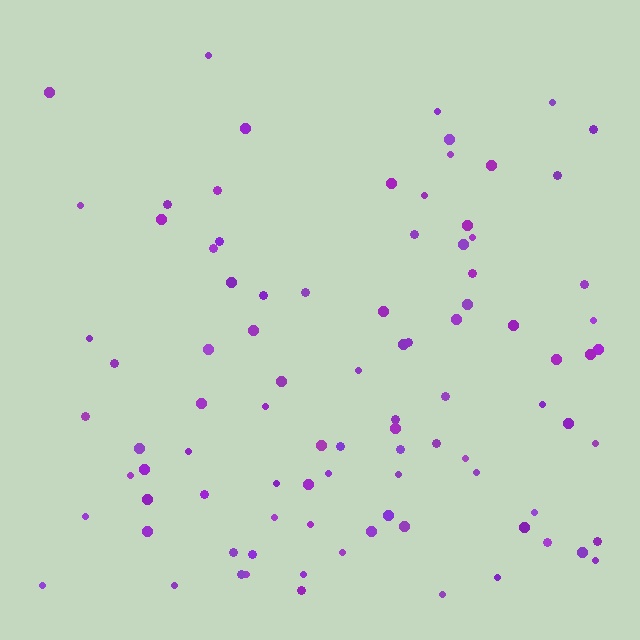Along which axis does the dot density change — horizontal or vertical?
Vertical.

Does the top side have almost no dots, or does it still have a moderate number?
Still a moderate number, just noticeably fewer than the bottom.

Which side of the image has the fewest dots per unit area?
The top.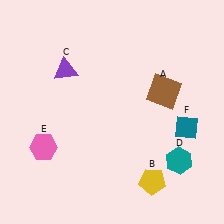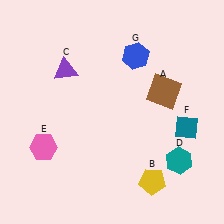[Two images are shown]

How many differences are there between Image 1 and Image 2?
There is 1 difference between the two images.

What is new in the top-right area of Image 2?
A blue hexagon (G) was added in the top-right area of Image 2.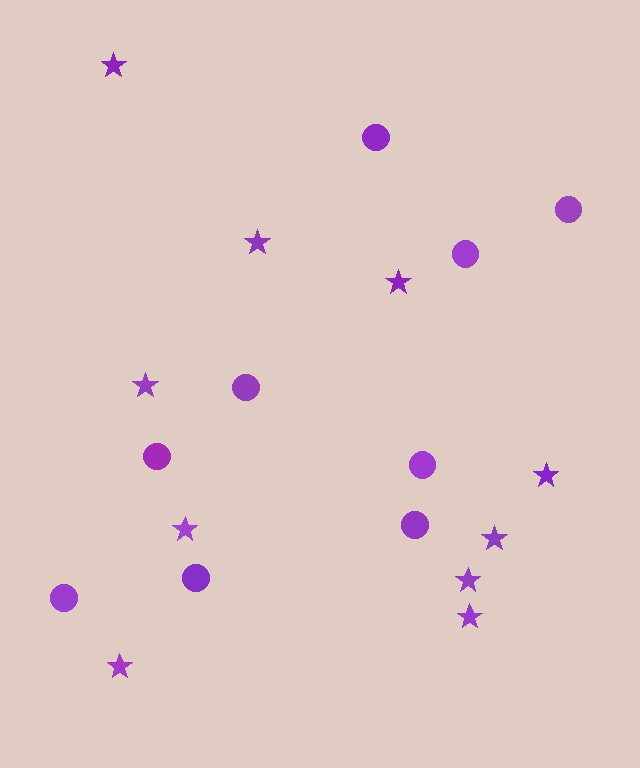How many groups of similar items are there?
There are 2 groups: one group of stars (10) and one group of circles (9).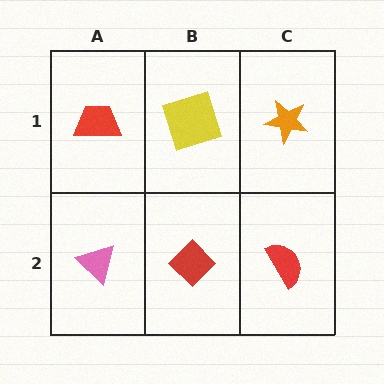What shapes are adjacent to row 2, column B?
A yellow square (row 1, column B), a pink triangle (row 2, column A), a red semicircle (row 2, column C).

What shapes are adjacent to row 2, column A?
A red trapezoid (row 1, column A), a red diamond (row 2, column B).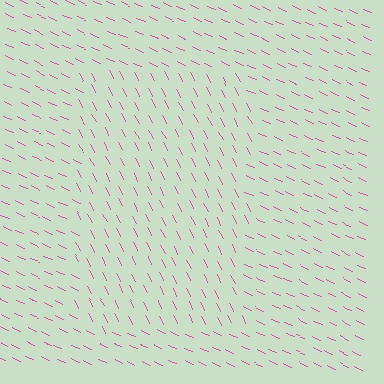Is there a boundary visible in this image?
Yes, there is a texture boundary formed by a change in line orientation.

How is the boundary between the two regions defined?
The boundary is defined purely by a change in line orientation (approximately 39 degrees difference). All lines are the same color and thickness.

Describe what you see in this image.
The image is filled with small pink line segments. A rectangle region in the image has lines oriented differently from the surrounding lines, creating a visible texture boundary.